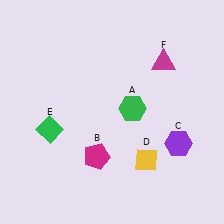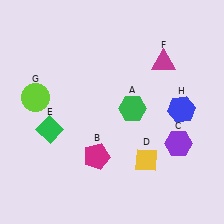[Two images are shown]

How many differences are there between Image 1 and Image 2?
There are 2 differences between the two images.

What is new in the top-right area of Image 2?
A blue hexagon (H) was added in the top-right area of Image 2.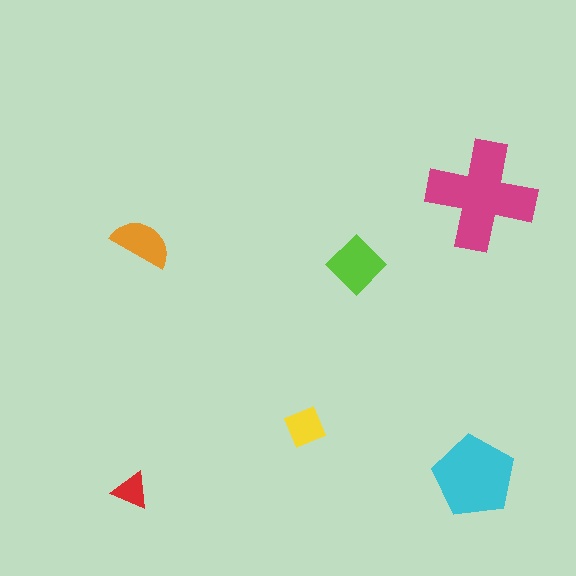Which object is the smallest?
The red triangle.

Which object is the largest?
The magenta cross.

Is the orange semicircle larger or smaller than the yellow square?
Larger.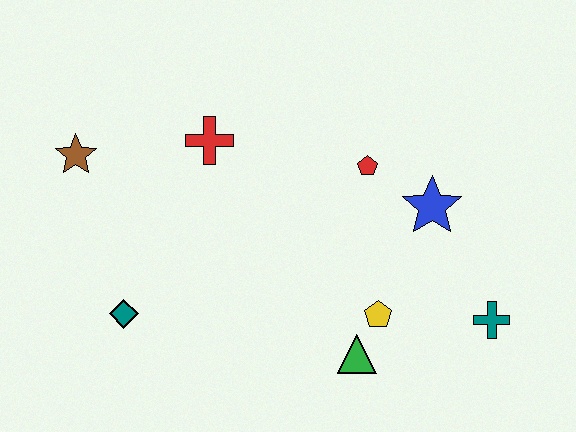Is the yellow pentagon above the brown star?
No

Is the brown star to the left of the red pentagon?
Yes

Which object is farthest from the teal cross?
The brown star is farthest from the teal cross.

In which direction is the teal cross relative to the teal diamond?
The teal cross is to the right of the teal diamond.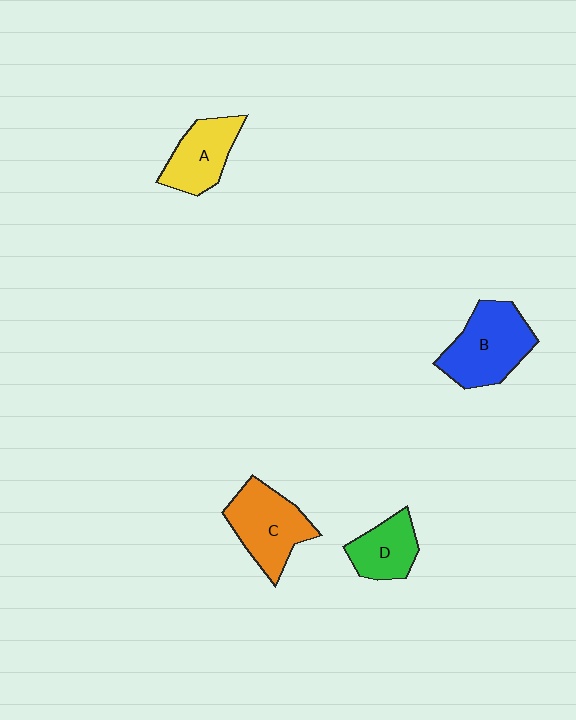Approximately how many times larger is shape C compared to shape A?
Approximately 1.3 times.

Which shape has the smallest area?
Shape D (green).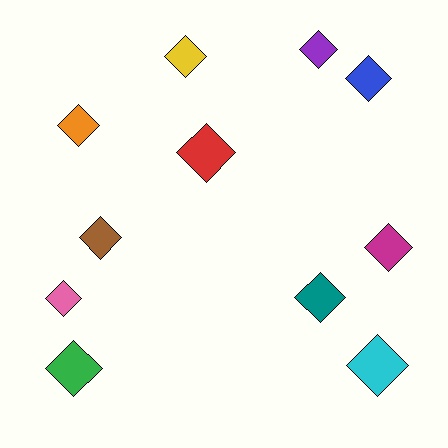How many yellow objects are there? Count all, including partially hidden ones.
There is 1 yellow object.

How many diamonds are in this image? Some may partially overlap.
There are 11 diamonds.